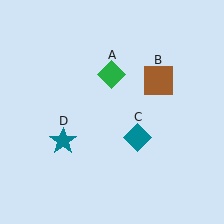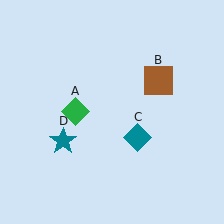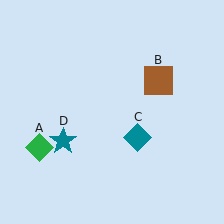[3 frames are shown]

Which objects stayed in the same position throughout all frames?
Brown square (object B) and teal diamond (object C) and teal star (object D) remained stationary.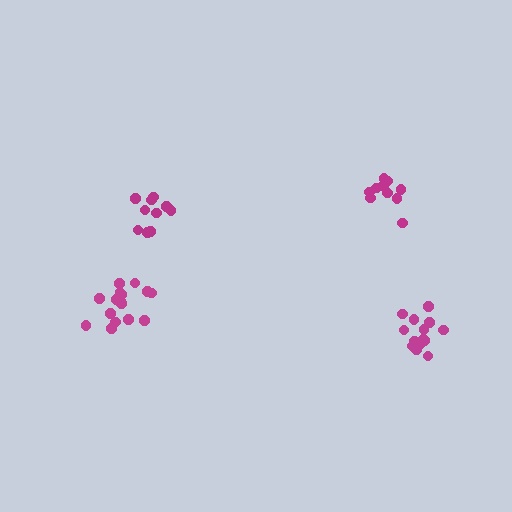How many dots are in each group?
Group 1: 16 dots, Group 2: 10 dots, Group 3: 10 dots, Group 4: 14 dots (50 total).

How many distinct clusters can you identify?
There are 4 distinct clusters.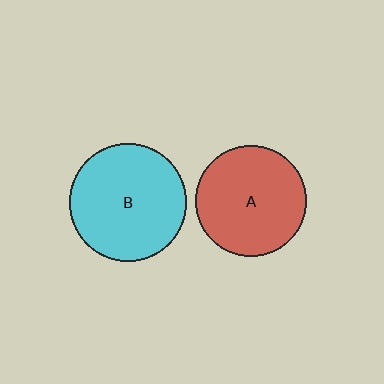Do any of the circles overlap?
No, none of the circles overlap.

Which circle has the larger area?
Circle B (cyan).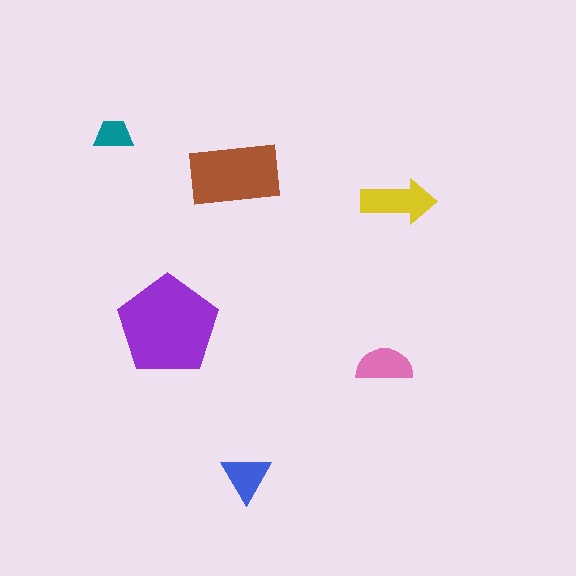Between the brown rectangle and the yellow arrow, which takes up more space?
The brown rectangle.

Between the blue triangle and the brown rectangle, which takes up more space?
The brown rectangle.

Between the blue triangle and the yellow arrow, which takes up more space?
The yellow arrow.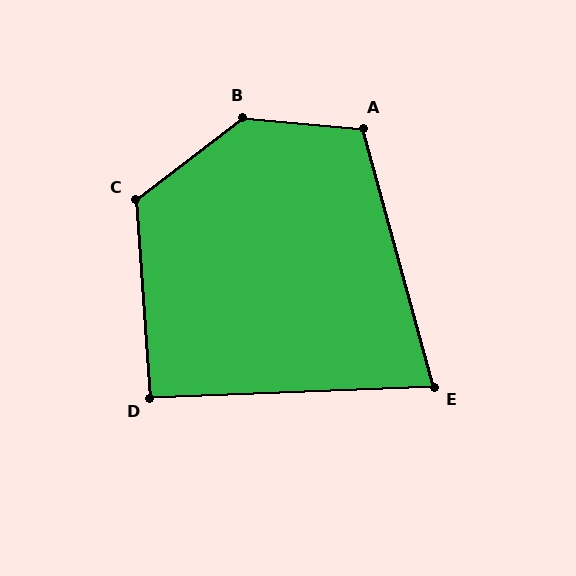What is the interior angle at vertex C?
Approximately 123 degrees (obtuse).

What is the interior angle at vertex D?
Approximately 92 degrees (approximately right).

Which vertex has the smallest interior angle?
E, at approximately 77 degrees.